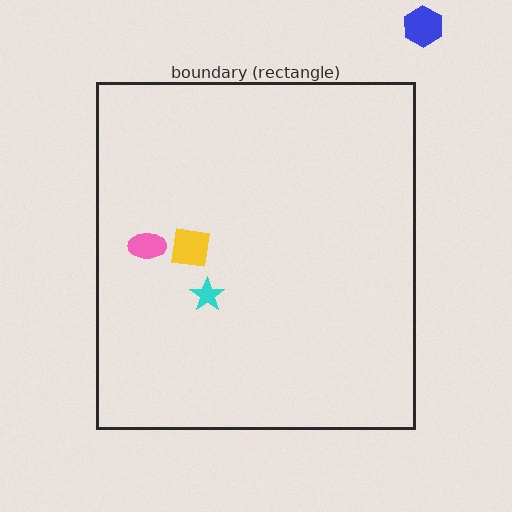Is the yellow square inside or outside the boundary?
Inside.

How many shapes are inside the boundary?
3 inside, 1 outside.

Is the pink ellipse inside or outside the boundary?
Inside.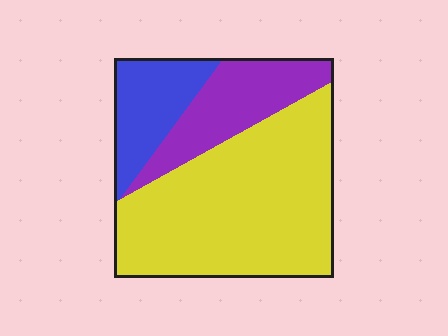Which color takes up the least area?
Blue, at roughly 15%.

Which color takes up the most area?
Yellow, at roughly 60%.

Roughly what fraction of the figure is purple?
Purple takes up less than a quarter of the figure.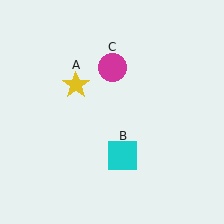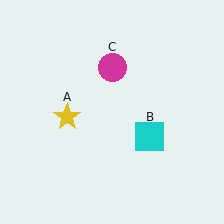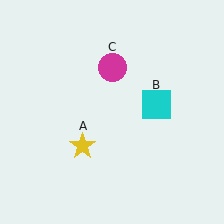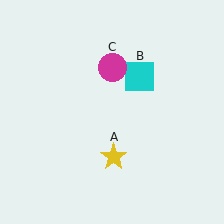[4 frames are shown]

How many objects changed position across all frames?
2 objects changed position: yellow star (object A), cyan square (object B).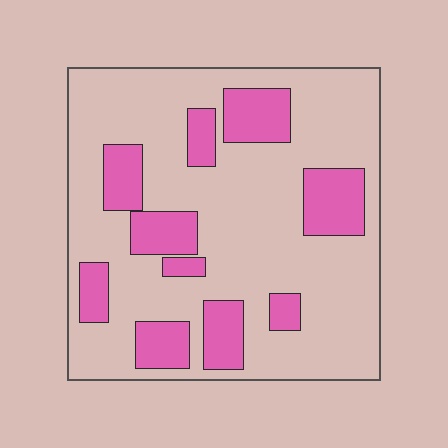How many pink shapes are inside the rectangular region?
10.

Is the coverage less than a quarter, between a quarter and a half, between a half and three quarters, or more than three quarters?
Between a quarter and a half.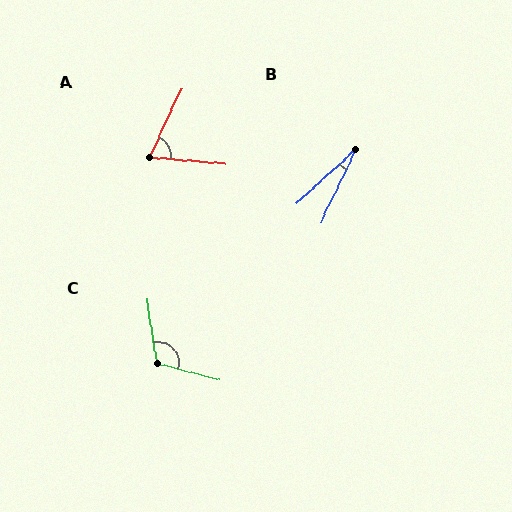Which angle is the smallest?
B, at approximately 22 degrees.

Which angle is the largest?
C, at approximately 113 degrees.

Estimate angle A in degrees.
Approximately 70 degrees.